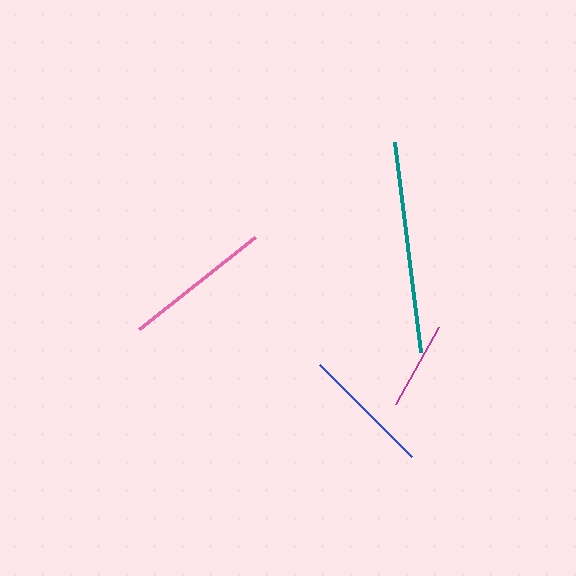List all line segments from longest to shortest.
From longest to shortest: teal, pink, blue, magenta.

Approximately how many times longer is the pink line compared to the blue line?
The pink line is approximately 1.1 times the length of the blue line.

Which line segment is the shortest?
The magenta line is the shortest at approximately 88 pixels.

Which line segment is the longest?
The teal line is the longest at approximately 212 pixels.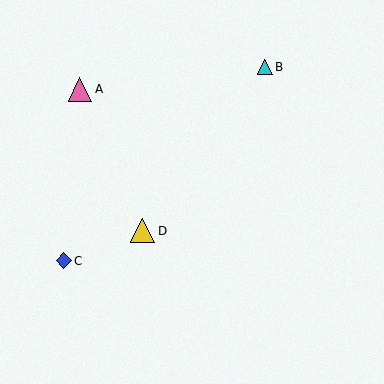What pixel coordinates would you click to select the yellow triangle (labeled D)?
Click at (143, 231) to select the yellow triangle D.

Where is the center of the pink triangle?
The center of the pink triangle is at (80, 89).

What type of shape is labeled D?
Shape D is a yellow triangle.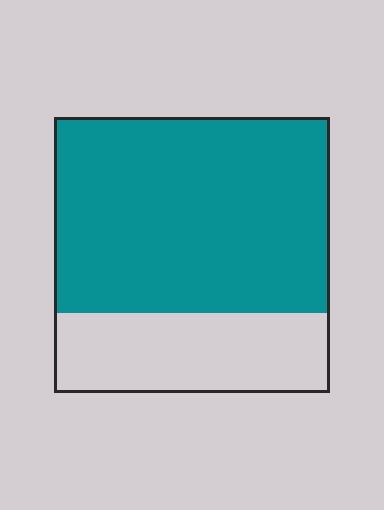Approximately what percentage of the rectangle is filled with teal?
Approximately 70%.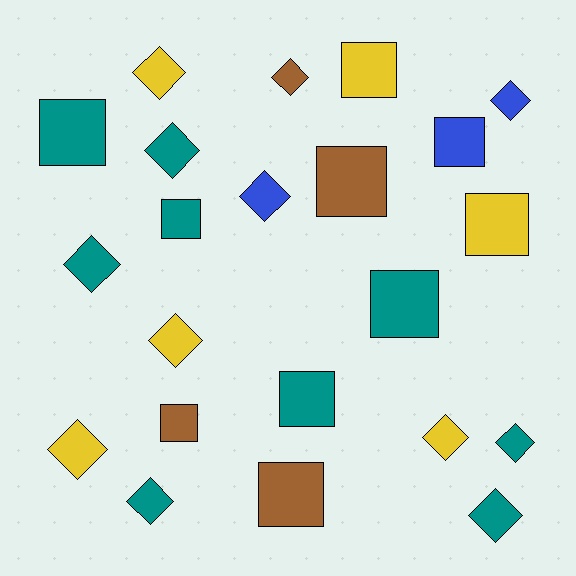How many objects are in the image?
There are 22 objects.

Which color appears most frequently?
Teal, with 9 objects.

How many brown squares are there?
There are 3 brown squares.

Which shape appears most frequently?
Diamond, with 12 objects.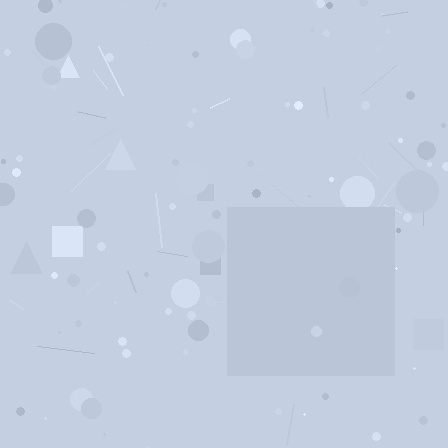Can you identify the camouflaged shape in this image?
The camouflaged shape is a square.